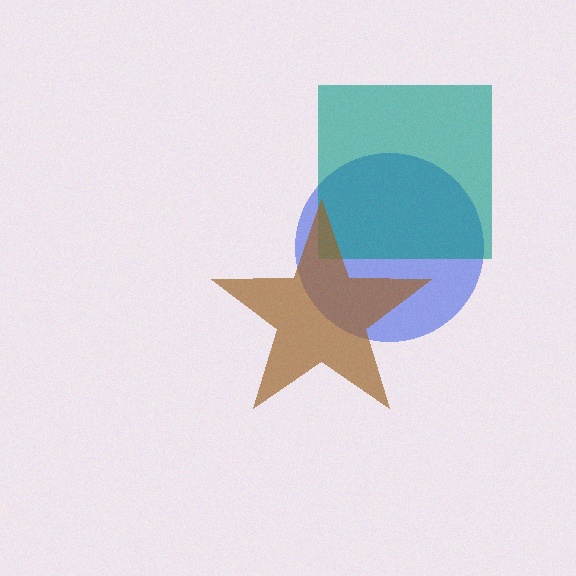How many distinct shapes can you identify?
There are 3 distinct shapes: a blue circle, a teal square, a brown star.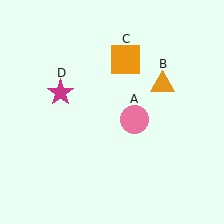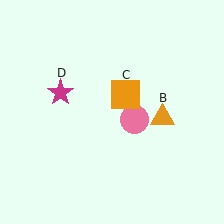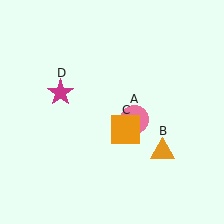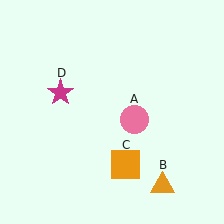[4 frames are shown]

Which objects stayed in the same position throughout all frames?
Pink circle (object A) and magenta star (object D) remained stationary.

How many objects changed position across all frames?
2 objects changed position: orange triangle (object B), orange square (object C).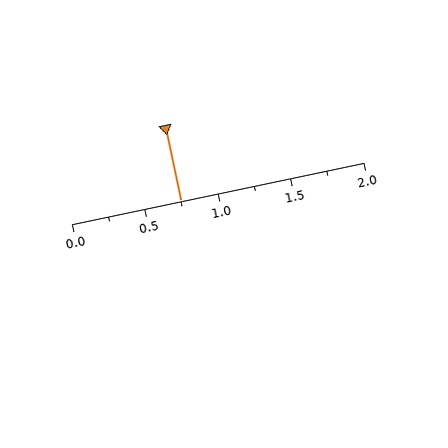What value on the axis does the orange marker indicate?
The marker indicates approximately 0.75.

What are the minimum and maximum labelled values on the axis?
The axis runs from 0.0 to 2.0.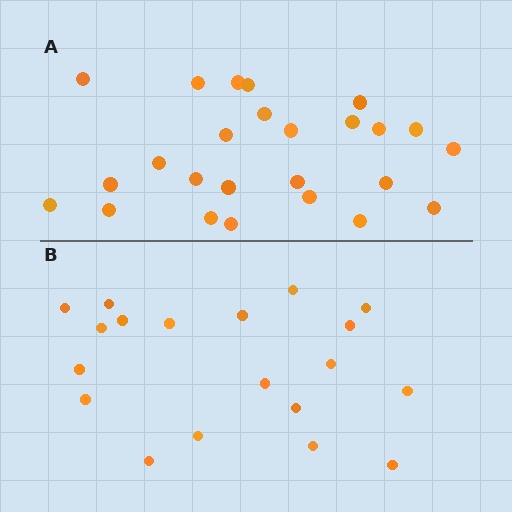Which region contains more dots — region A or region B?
Region A (the top region) has more dots.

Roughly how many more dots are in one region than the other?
Region A has about 6 more dots than region B.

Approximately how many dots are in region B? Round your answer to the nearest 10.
About 20 dots. (The exact count is 19, which rounds to 20.)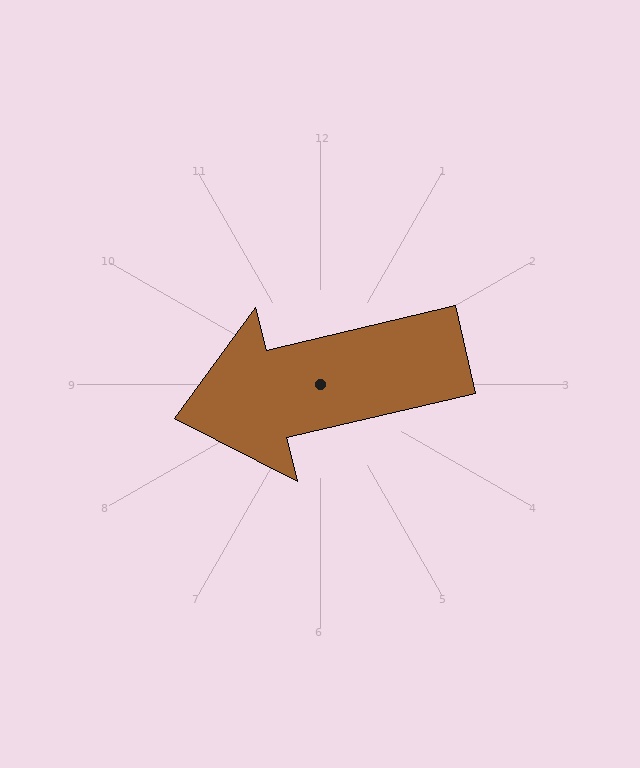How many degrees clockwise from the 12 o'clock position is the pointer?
Approximately 257 degrees.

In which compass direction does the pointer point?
West.